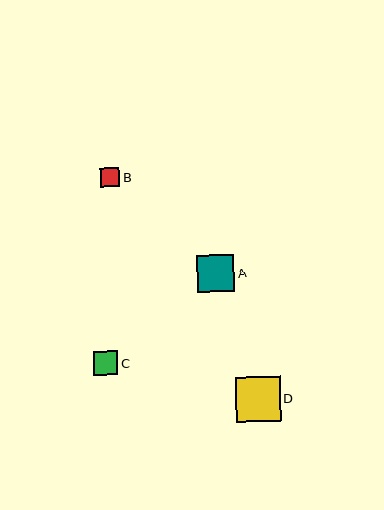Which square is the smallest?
Square B is the smallest with a size of approximately 19 pixels.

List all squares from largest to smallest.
From largest to smallest: D, A, C, B.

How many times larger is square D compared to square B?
Square D is approximately 2.3 times the size of square B.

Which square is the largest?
Square D is the largest with a size of approximately 45 pixels.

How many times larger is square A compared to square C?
Square A is approximately 1.6 times the size of square C.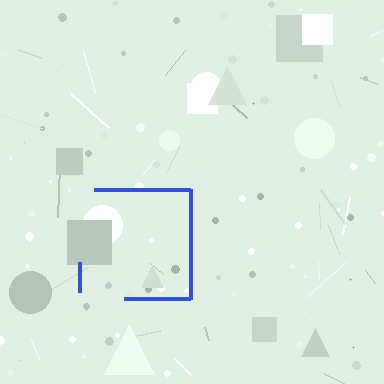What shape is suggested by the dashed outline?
The dashed outline suggests a square.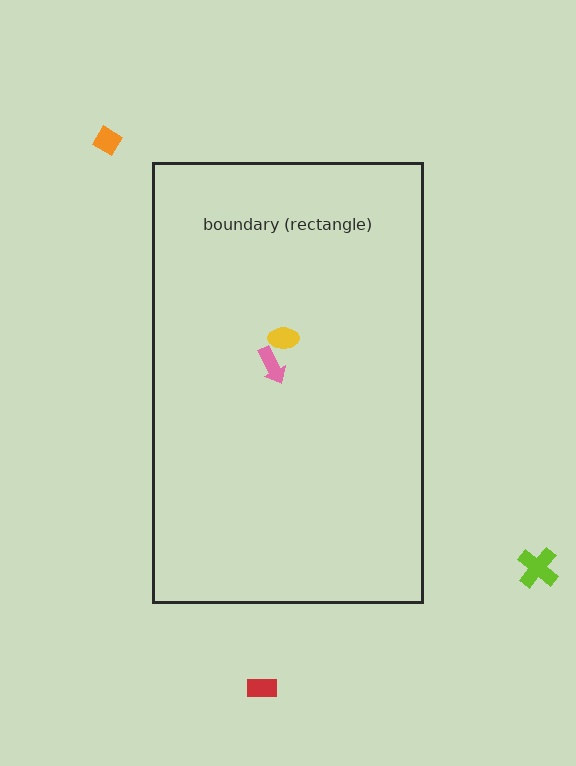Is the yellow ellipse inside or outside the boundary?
Inside.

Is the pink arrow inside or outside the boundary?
Inside.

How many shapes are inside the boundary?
2 inside, 3 outside.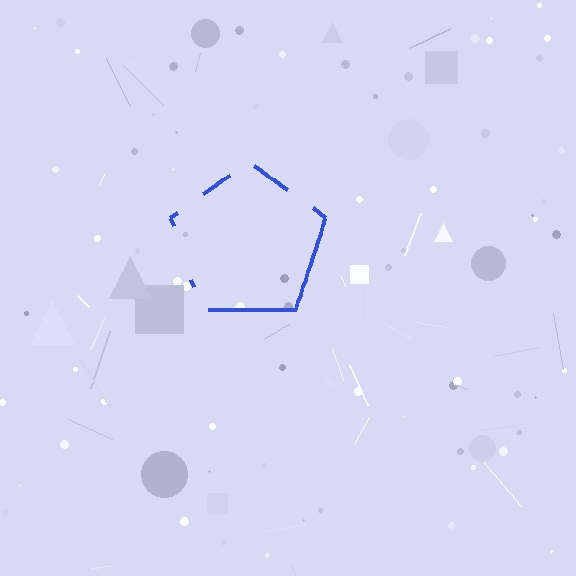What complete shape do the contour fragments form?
The contour fragments form a pentagon.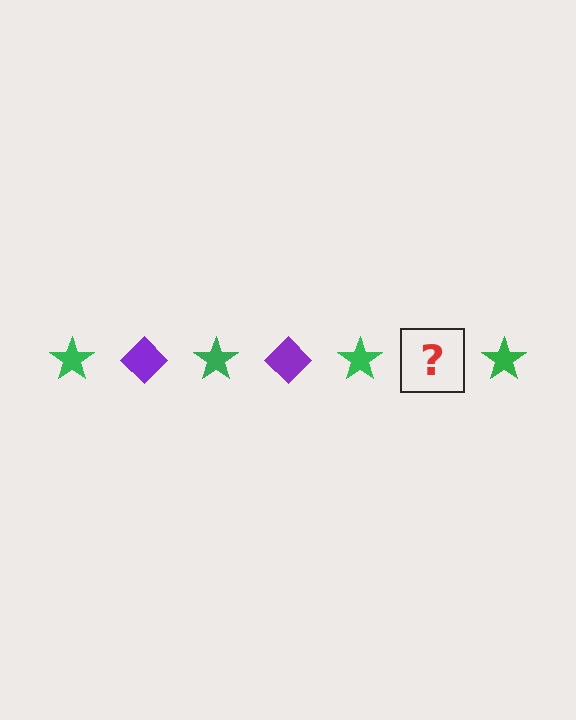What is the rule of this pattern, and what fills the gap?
The rule is that the pattern alternates between green star and purple diamond. The gap should be filled with a purple diamond.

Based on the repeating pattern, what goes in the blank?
The blank should be a purple diamond.